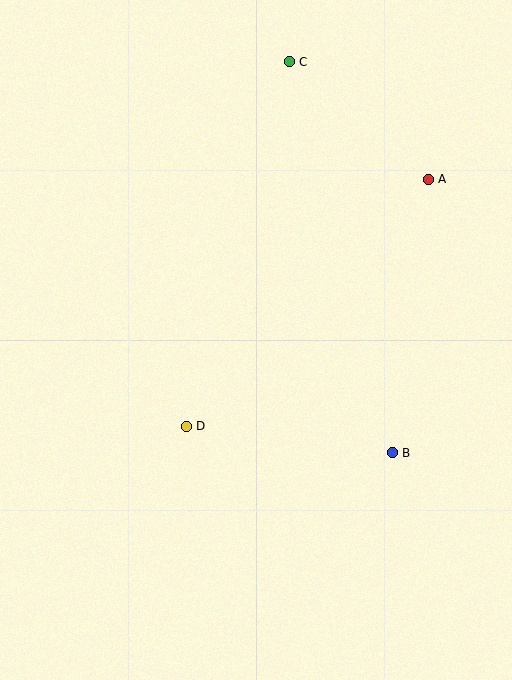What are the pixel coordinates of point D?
Point D is at (186, 426).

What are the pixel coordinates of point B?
Point B is at (392, 453).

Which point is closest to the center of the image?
Point D at (186, 426) is closest to the center.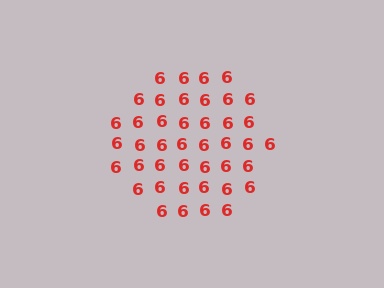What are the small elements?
The small elements are digit 6's.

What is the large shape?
The large shape is a circle.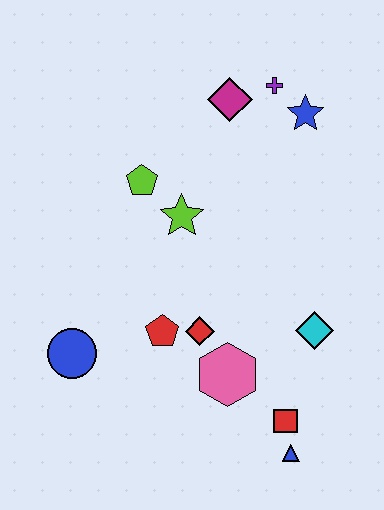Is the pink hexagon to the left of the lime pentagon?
No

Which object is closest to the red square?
The blue triangle is closest to the red square.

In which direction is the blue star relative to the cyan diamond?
The blue star is above the cyan diamond.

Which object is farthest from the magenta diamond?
The blue triangle is farthest from the magenta diamond.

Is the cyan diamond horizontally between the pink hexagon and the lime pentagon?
No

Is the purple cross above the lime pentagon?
Yes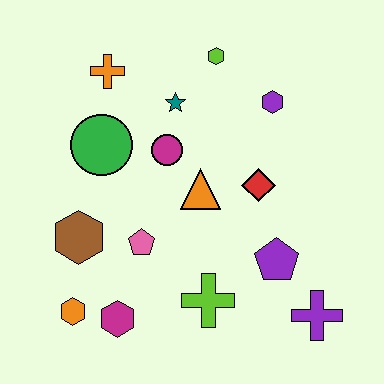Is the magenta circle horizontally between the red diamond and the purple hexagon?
No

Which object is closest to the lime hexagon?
The teal star is closest to the lime hexagon.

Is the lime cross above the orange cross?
No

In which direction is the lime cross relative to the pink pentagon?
The lime cross is to the right of the pink pentagon.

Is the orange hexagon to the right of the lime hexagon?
No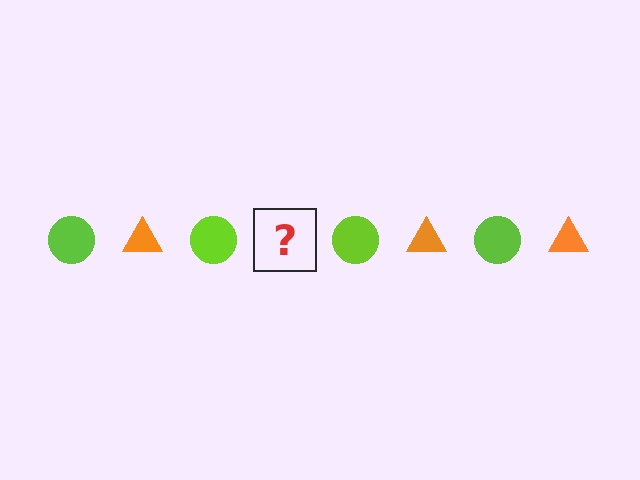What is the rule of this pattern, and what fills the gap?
The rule is that the pattern alternates between lime circle and orange triangle. The gap should be filled with an orange triangle.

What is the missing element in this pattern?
The missing element is an orange triangle.